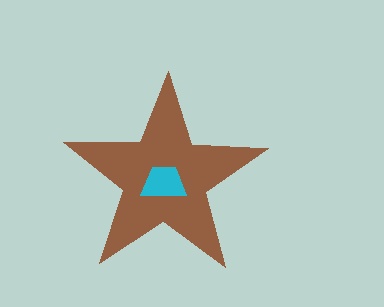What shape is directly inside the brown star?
The cyan trapezoid.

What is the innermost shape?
The cyan trapezoid.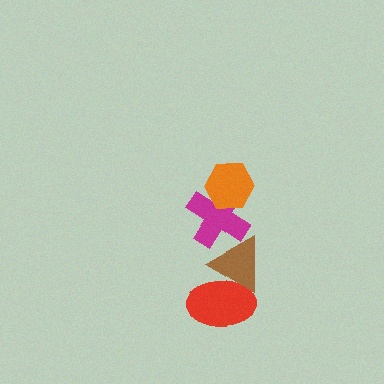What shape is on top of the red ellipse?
The brown triangle is on top of the red ellipse.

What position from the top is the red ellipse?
The red ellipse is 4th from the top.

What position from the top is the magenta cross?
The magenta cross is 2nd from the top.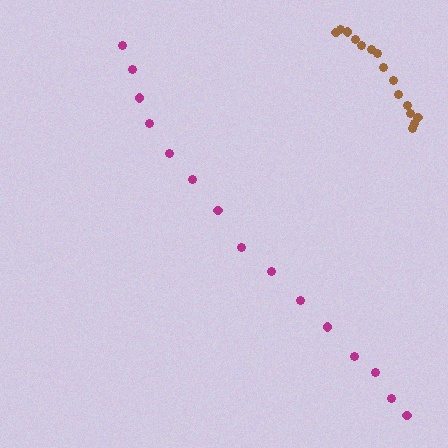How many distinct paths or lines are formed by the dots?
There are 2 distinct paths.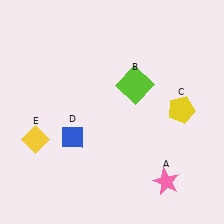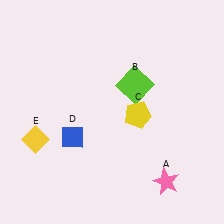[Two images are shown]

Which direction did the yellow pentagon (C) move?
The yellow pentagon (C) moved left.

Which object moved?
The yellow pentagon (C) moved left.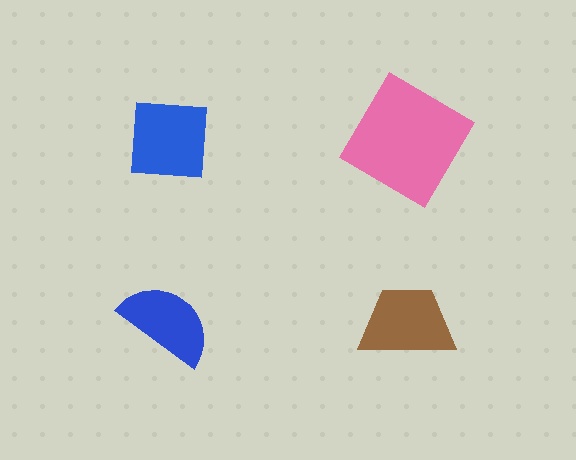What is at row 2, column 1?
A blue semicircle.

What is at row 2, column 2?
A brown trapezoid.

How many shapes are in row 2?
2 shapes.